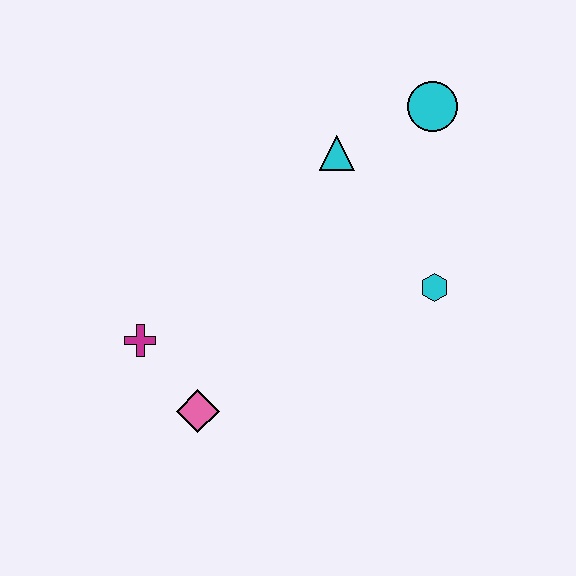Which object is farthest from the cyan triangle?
The pink diamond is farthest from the cyan triangle.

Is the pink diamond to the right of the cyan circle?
No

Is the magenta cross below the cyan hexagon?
Yes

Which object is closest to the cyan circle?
The cyan triangle is closest to the cyan circle.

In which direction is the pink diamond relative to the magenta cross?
The pink diamond is below the magenta cross.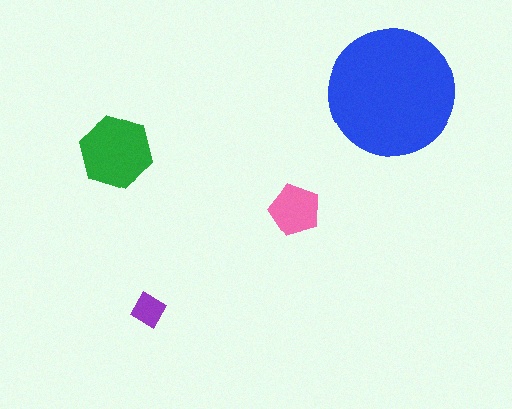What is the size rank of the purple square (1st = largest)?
4th.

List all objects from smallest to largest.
The purple square, the pink pentagon, the green hexagon, the blue circle.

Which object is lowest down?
The purple square is bottommost.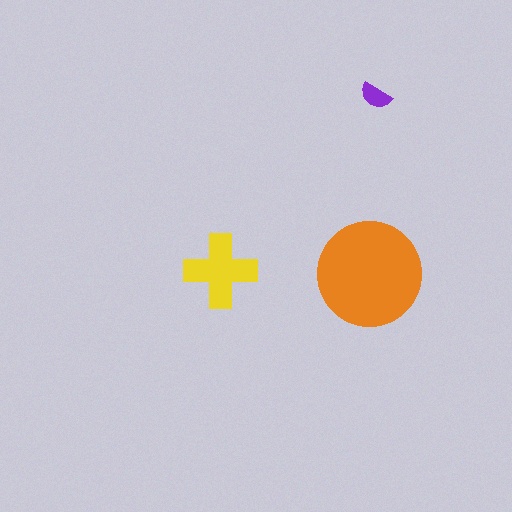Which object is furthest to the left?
The yellow cross is leftmost.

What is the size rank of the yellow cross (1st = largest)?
2nd.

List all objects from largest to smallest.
The orange circle, the yellow cross, the purple semicircle.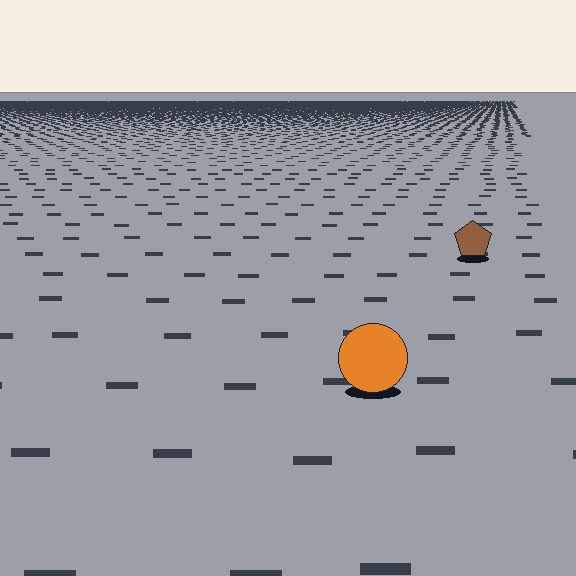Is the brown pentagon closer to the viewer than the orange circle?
No. The orange circle is closer — you can tell from the texture gradient: the ground texture is coarser near it.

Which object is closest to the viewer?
The orange circle is closest. The texture marks near it are larger and more spread out.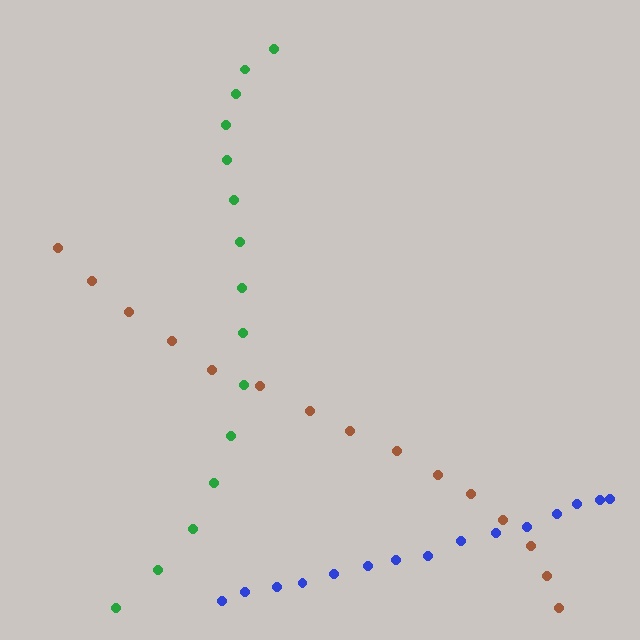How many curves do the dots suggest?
There are 3 distinct paths.